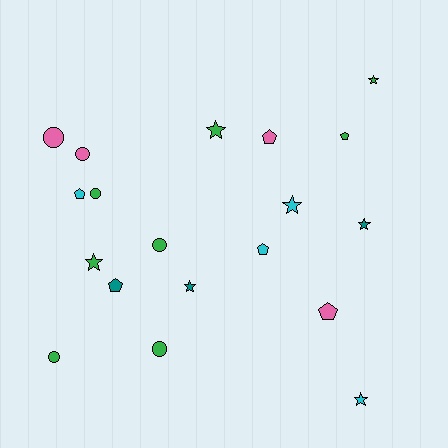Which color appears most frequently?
Green, with 8 objects.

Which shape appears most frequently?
Star, with 7 objects.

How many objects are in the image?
There are 19 objects.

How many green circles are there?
There are 4 green circles.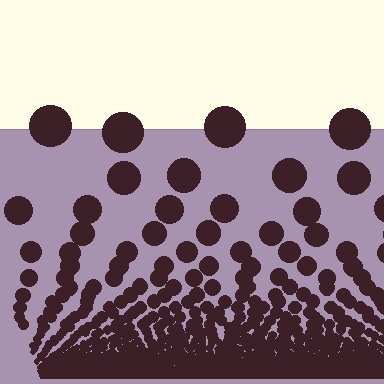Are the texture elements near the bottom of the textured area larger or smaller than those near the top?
Smaller. The gradient is inverted — elements near the bottom are smaller and denser.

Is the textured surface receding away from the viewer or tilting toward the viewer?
The surface appears to tilt toward the viewer. Texture elements get larger and sparser toward the top.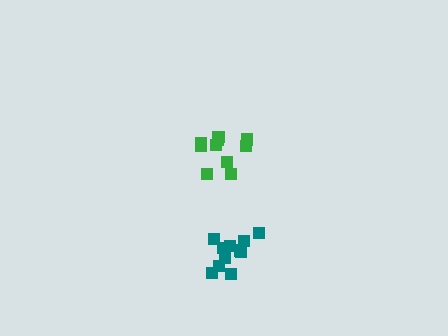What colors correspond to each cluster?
The clusters are colored: green, teal.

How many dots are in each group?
Group 1: 10 dots, Group 2: 11 dots (21 total).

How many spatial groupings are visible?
There are 2 spatial groupings.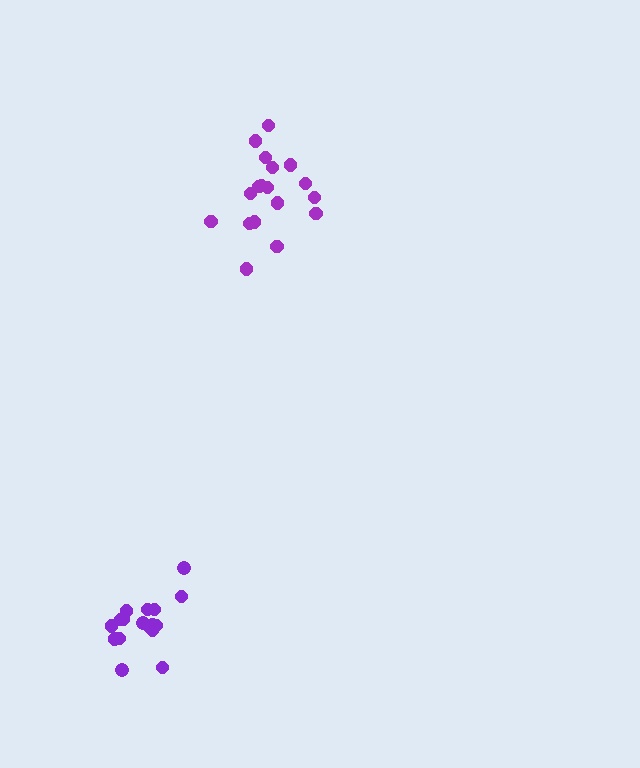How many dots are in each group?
Group 1: 18 dots, Group 2: 17 dots (35 total).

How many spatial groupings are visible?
There are 2 spatial groupings.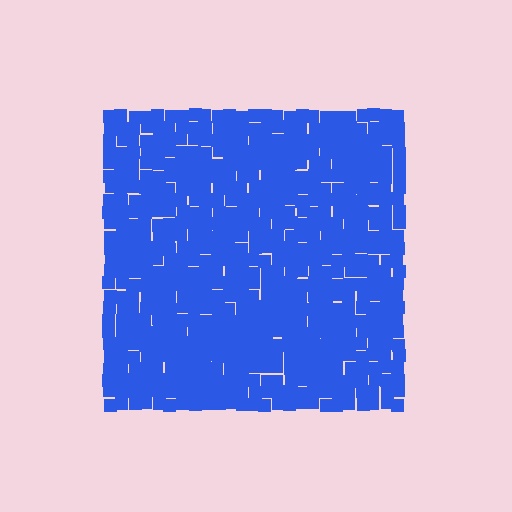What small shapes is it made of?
It is made of small squares.